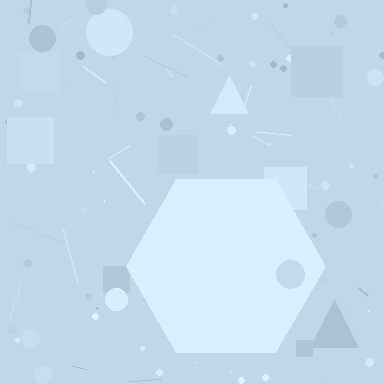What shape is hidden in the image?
A hexagon is hidden in the image.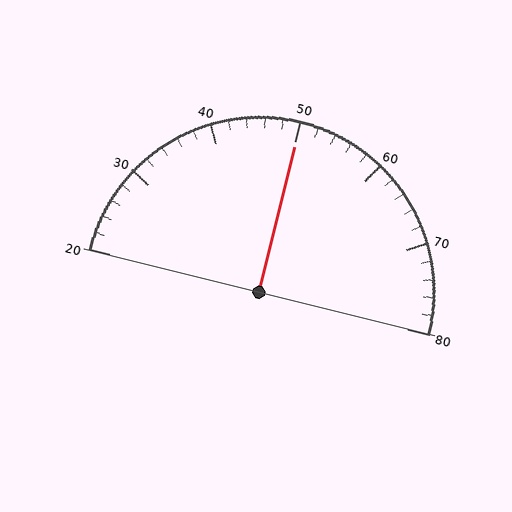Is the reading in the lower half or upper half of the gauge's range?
The reading is in the upper half of the range (20 to 80).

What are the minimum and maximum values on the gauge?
The gauge ranges from 20 to 80.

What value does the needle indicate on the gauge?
The needle indicates approximately 50.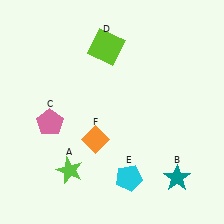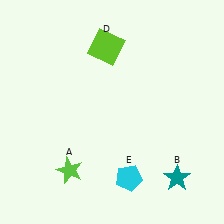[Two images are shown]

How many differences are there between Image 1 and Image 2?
There are 2 differences between the two images.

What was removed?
The orange diamond (F), the pink pentagon (C) were removed in Image 2.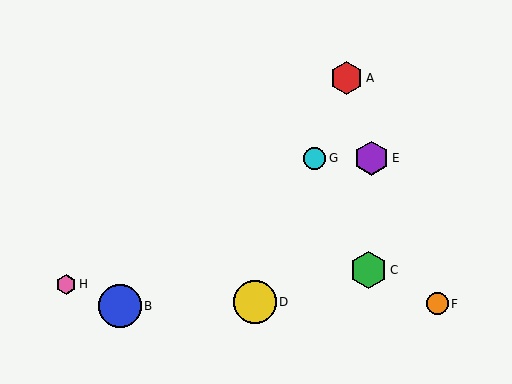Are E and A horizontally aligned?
No, E is at y≈158 and A is at y≈78.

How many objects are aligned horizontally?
2 objects (E, G) are aligned horizontally.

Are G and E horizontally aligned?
Yes, both are at y≈158.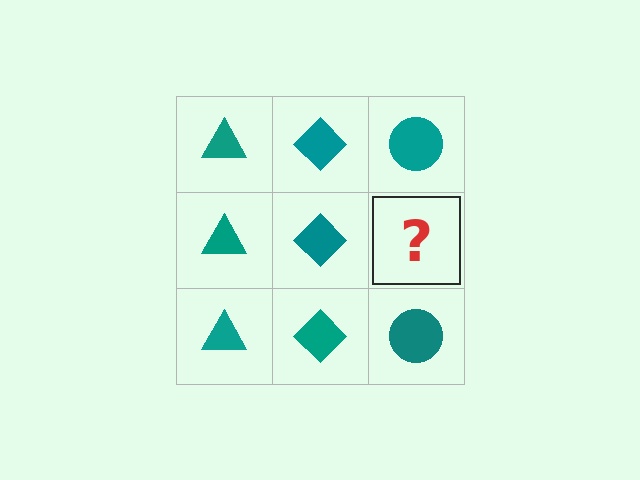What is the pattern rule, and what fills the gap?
The rule is that each column has a consistent shape. The gap should be filled with a teal circle.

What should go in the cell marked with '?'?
The missing cell should contain a teal circle.